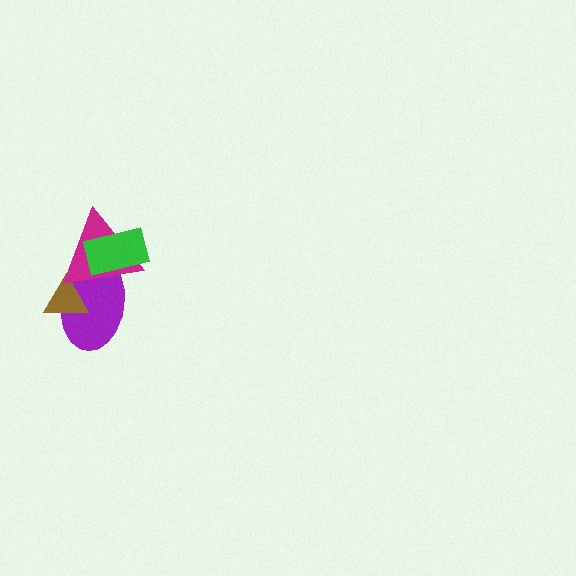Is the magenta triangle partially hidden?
Yes, it is partially covered by another shape.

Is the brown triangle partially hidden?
Yes, it is partially covered by another shape.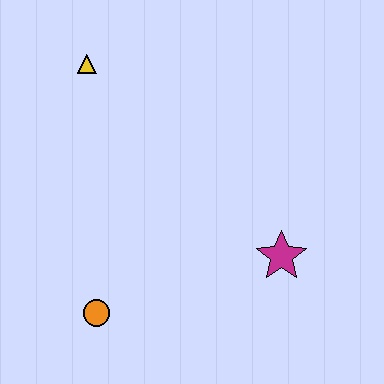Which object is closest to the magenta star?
The orange circle is closest to the magenta star.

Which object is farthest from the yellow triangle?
The magenta star is farthest from the yellow triangle.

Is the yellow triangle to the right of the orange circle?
No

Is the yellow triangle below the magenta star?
No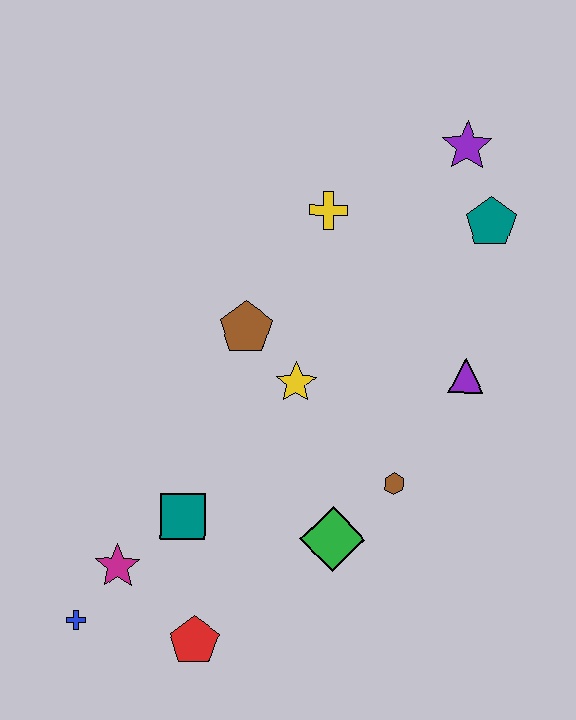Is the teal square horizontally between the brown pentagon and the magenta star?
Yes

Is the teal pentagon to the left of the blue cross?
No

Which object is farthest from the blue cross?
The purple star is farthest from the blue cross.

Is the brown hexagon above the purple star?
No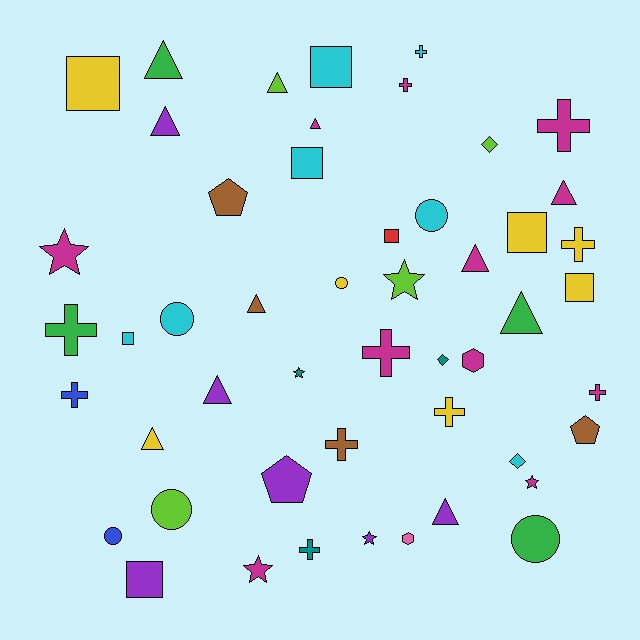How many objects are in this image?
There are 50 objects.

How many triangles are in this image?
There are 11 triangles.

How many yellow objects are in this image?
There are 7 yellow objects.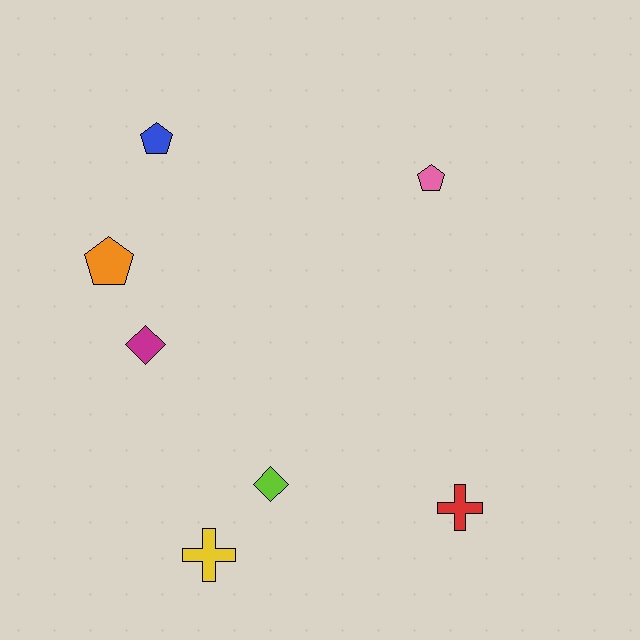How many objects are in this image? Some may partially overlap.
There are 7 objects.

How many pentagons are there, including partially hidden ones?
There are 3 pentagons.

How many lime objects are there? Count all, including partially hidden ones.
There is 1 lime object.